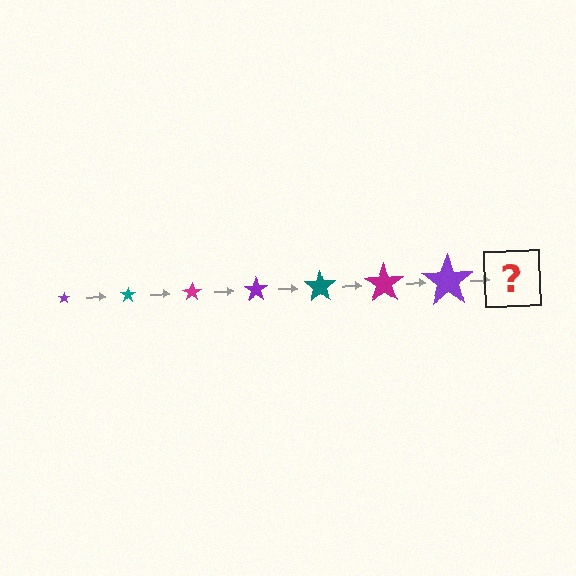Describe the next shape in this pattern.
It should be a teal star, larger than the previous one.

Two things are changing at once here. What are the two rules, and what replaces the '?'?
The two rules are that the star grows larger each step and the color cycles through purple, teal, and magenta. The '?' should be a teal star, larger than the previous one.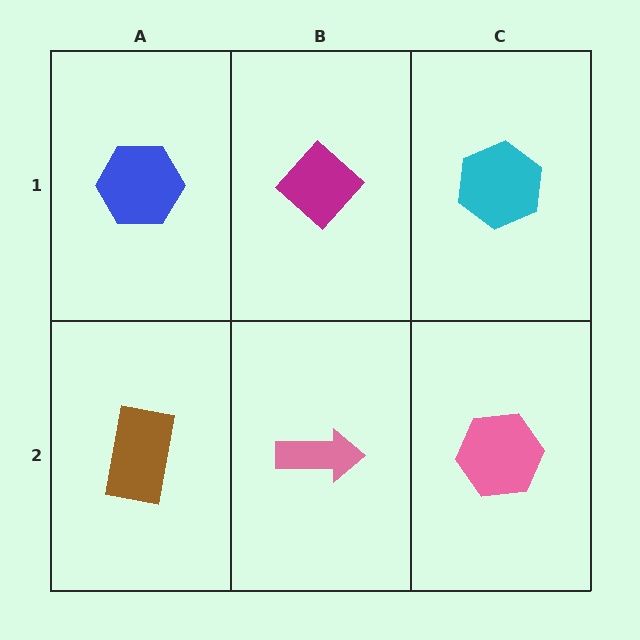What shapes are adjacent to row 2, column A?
A blue hexagon (row 1, column A), a pink arrow (row 2, column B).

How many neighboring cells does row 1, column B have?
3.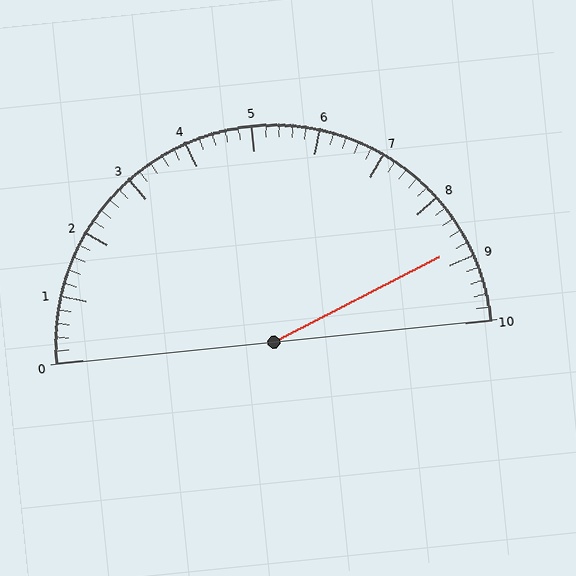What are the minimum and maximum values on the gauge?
The gauge ranges from 0 to 10.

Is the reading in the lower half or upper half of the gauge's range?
The reading is in the upper half of the range (0 to 10).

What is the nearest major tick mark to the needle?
The nearest major tick mark is 9.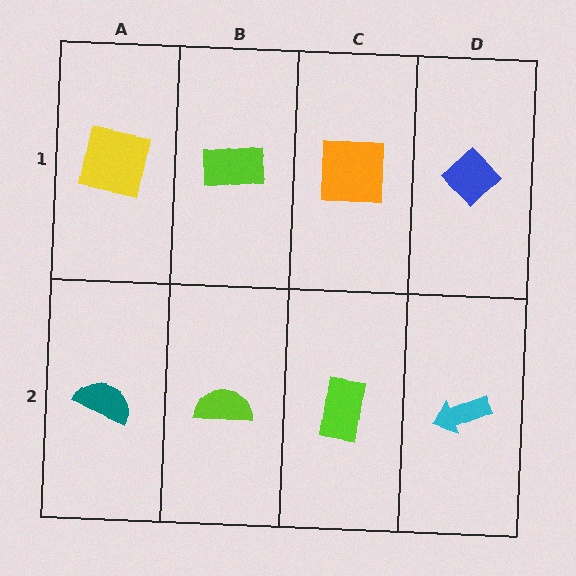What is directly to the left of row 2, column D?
A lime rectangle.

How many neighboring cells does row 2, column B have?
3.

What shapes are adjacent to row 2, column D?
A blue diamond (row 1, column D), a lime rectangle (row 2, column C).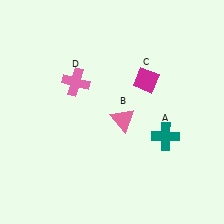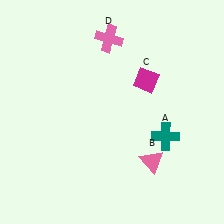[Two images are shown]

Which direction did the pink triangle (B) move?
The pink triangle (B) moved down.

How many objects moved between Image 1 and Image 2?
2 objects moved between the two images.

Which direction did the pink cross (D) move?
The pink cross (D) moved up.